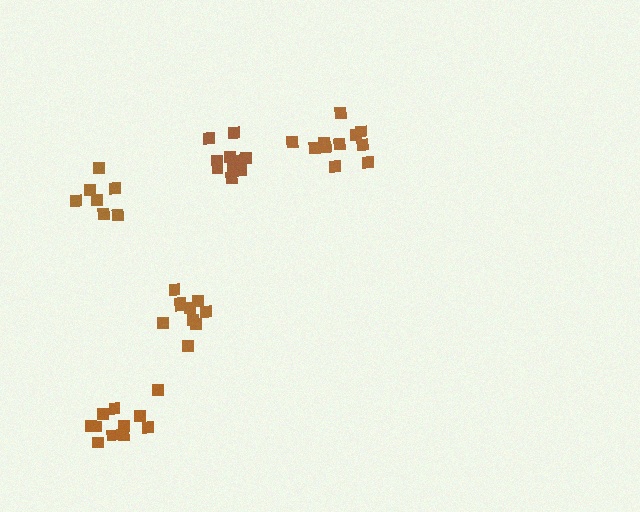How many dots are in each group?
Group 1: 10 dots, Group 2: 7 dots, Group 3: 11 dots, Group 4: 12 dots, Group 5: 11 dots (51 total).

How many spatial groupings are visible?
There are 5 spatial groupings.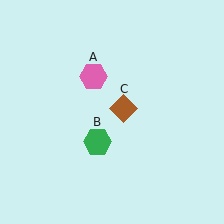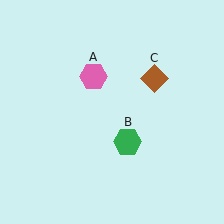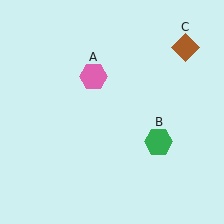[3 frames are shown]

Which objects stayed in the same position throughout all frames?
Pink hexagon (object A) remained stationary.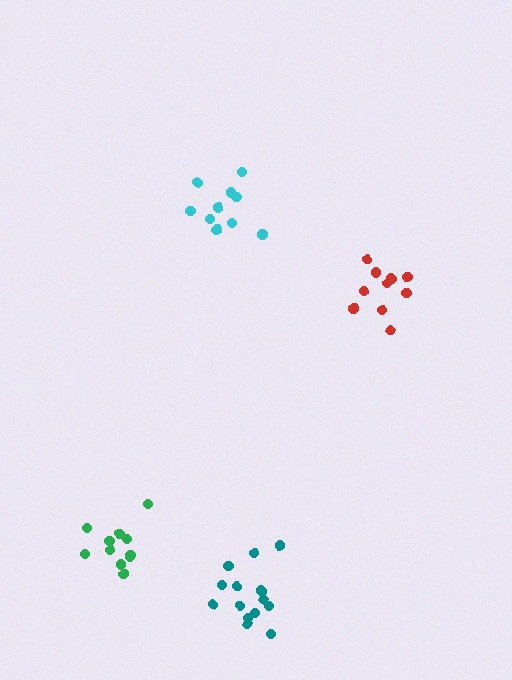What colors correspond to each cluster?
The clusters are colored: red, cyan, green, teal.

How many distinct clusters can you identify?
There are 4 distinct clusters.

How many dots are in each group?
Group 1: 10 dots, Group 2: 10 dots, Group 3: 11 dots, Group 4: 14 dots (45 total).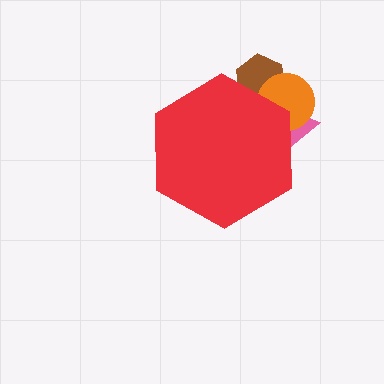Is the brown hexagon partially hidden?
Yes, the brown hexagon is partially hidden behind the red hexagon.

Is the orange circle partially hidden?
Yes, the orange circle is partially hidden behind the red hexagon.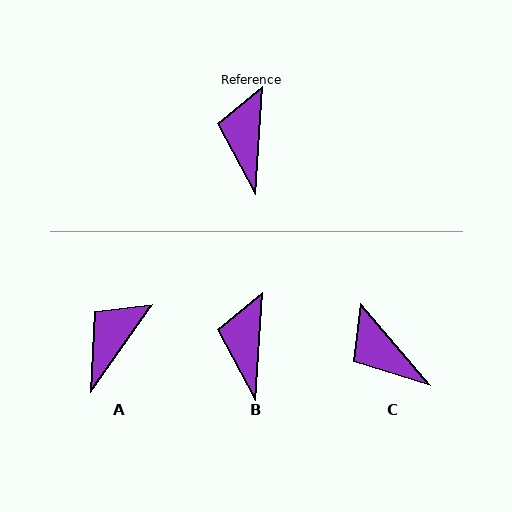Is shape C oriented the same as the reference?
No, it is off by about 44 degrees.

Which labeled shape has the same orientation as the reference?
B.